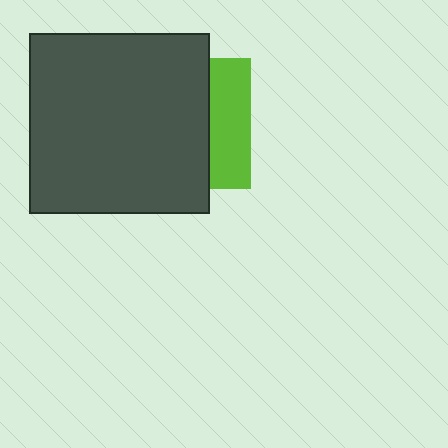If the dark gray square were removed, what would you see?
You would see the complete lime square.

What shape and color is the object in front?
The object in front is a dark gray square.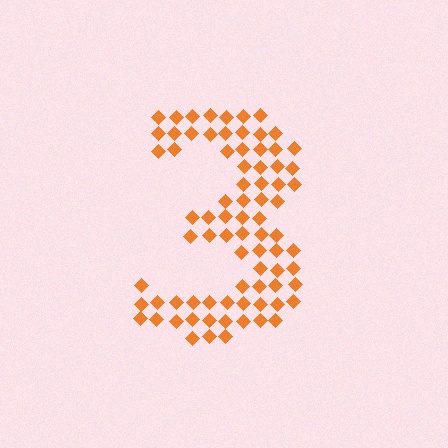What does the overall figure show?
The overall figure shows the digit 3.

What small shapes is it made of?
It is made of small diamonds.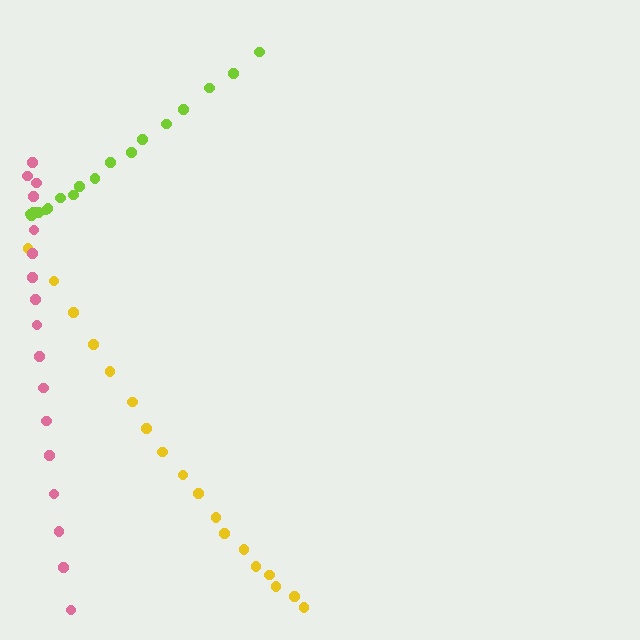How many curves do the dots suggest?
There are 3 distinct paths.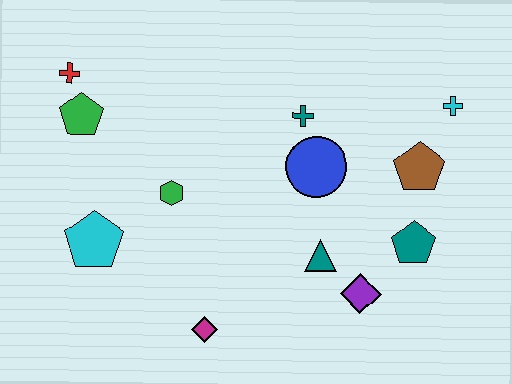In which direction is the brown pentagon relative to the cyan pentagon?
The brown pentagon is to the right of the cyan pentagon.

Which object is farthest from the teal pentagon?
The red cross is farthest from the teal pentagon.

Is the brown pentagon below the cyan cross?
Yes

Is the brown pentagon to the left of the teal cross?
No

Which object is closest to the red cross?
The green pentagon is closest to the red cross.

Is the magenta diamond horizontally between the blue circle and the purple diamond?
No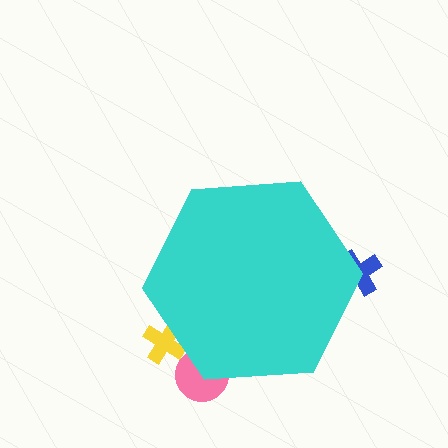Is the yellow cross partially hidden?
Yes, the yellow cross is partially hidden behind the cyan hexagon.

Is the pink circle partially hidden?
Yes, the pink circle is partially hidden behind the cyan hexagon.